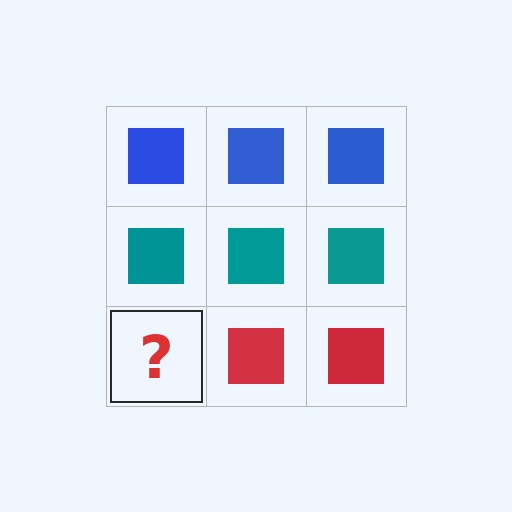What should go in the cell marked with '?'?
The missing cell should contain a red square.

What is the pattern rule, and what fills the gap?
The rule is that each row has a consistent color. The gap should be filled with a red square.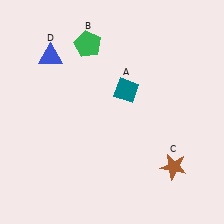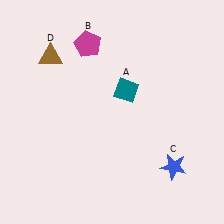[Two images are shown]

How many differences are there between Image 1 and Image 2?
There are 3 differences between the two images.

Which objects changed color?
B changed from green to magenta. C changed from brown to blue. D changed from blue to brown.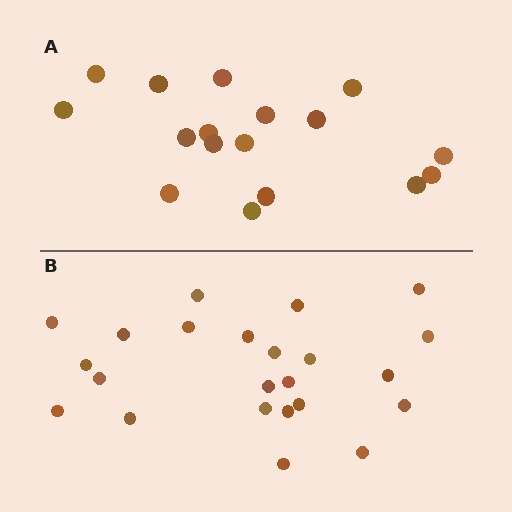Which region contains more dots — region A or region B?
Region B (the bottom region) has more dots.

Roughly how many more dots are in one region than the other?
Region B has about 6 more dots than region A.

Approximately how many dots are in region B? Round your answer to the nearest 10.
About 20 dots. (The exact count is 23, which rounds to 20.)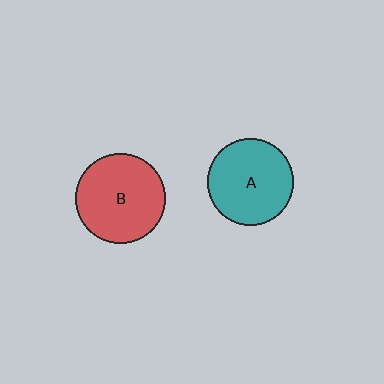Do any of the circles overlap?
No, none of the circles overlap.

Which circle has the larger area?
Circle B (red).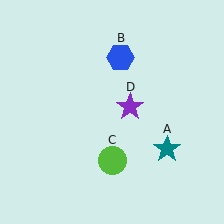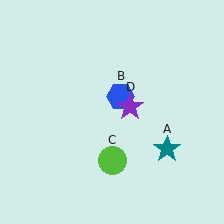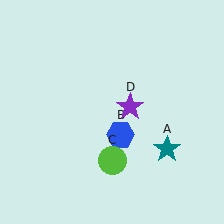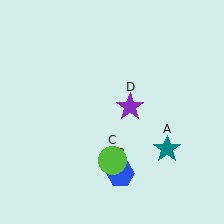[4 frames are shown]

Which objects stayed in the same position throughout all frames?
Teal star (object A) and lime circle (object C) and purple star (object D) remained stationary.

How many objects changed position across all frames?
1 object changed position: blue hexagon (object B).